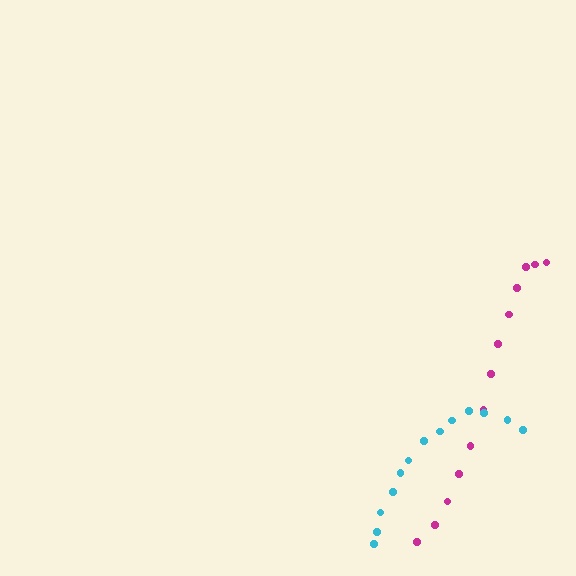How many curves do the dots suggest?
There are 2 distinct paths.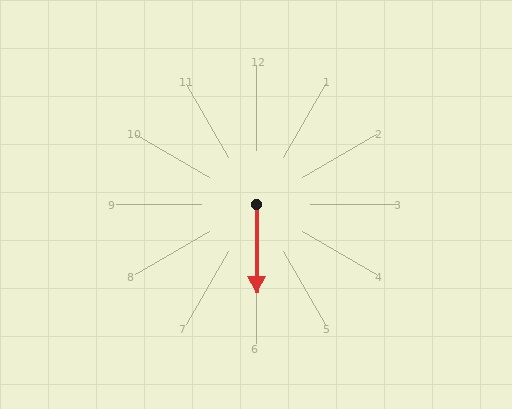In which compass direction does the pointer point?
South.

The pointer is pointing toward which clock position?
Roughly 6 o'clock.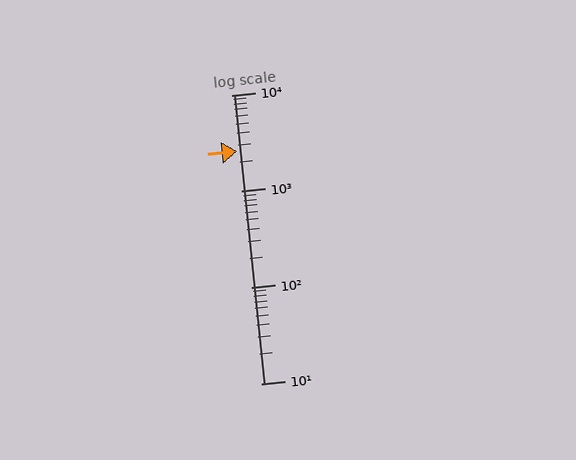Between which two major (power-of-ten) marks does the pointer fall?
The pointer is between 1000 and 10000.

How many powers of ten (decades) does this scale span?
The scale spans 3 decades, from 10 to 10000.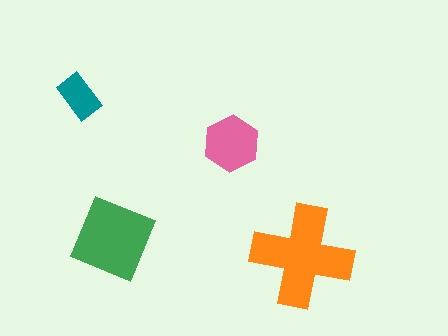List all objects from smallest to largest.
The teal rectangle, the pink hexagon, the green diamond, the orange cross.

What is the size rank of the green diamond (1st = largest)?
2nd.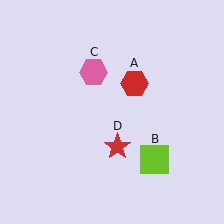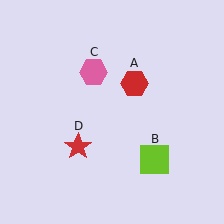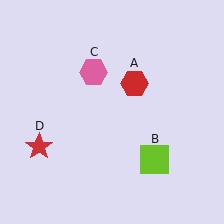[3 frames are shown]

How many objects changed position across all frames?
1 object changed position: red star (object D).